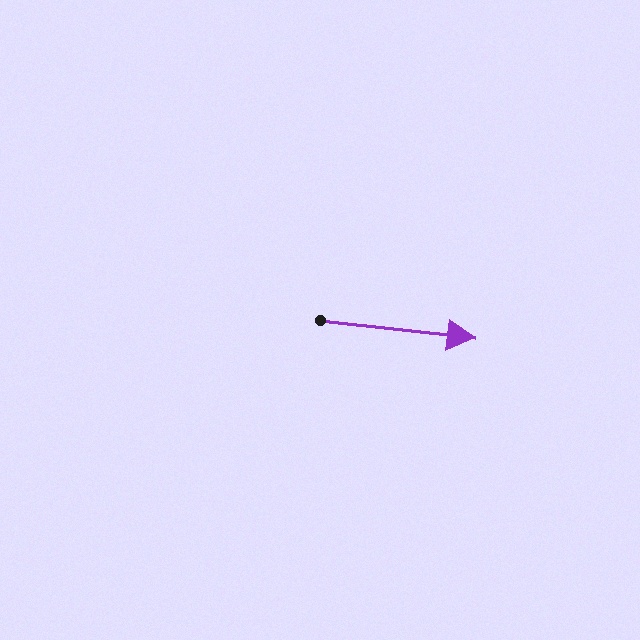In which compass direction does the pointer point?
East.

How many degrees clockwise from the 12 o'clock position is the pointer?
Approximately 97 degrees.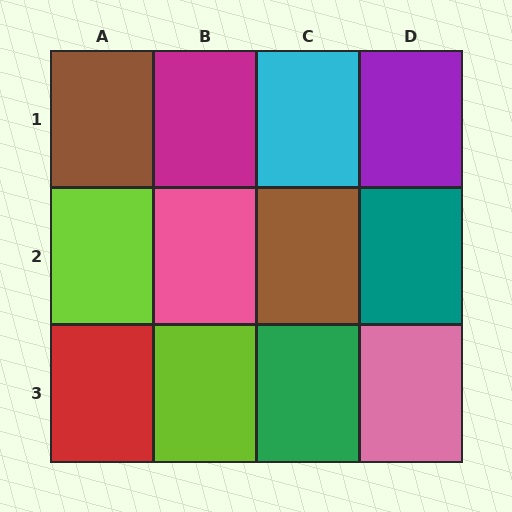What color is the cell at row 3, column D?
Pink.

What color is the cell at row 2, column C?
Brown.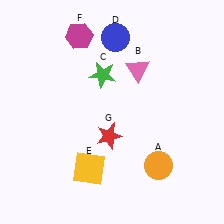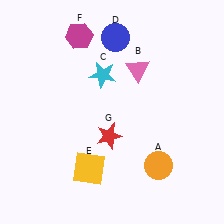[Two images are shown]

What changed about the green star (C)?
In Image 1, C is green. In Image 2, it changed to cyan.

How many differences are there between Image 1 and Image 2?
There is 1 difference between the two images.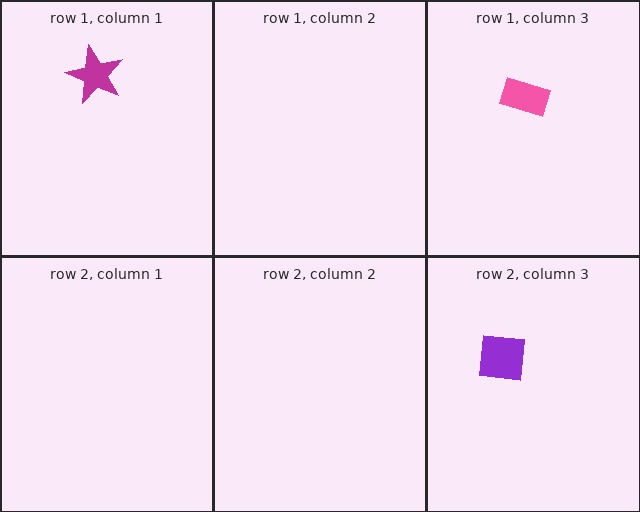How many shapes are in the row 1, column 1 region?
1.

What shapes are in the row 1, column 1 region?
The magenta star.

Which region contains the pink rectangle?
The row 1, column 3 region.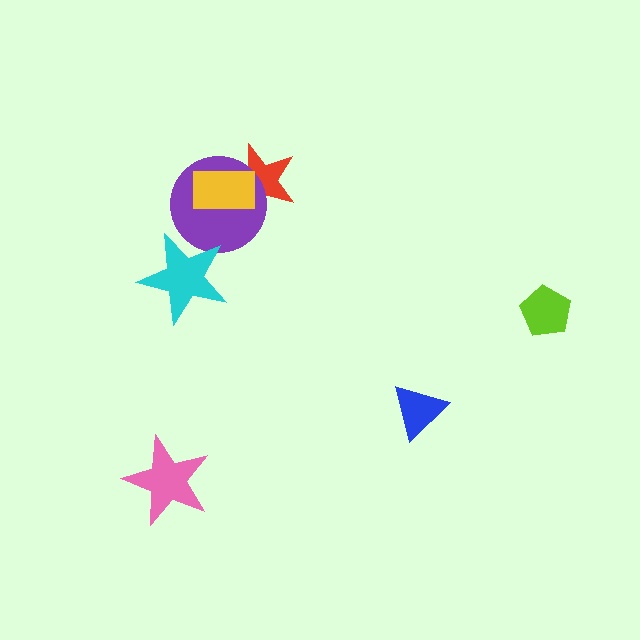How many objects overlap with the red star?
2 objects overlap with the red star.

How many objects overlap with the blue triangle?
0 objects overlap with the blue triangle.